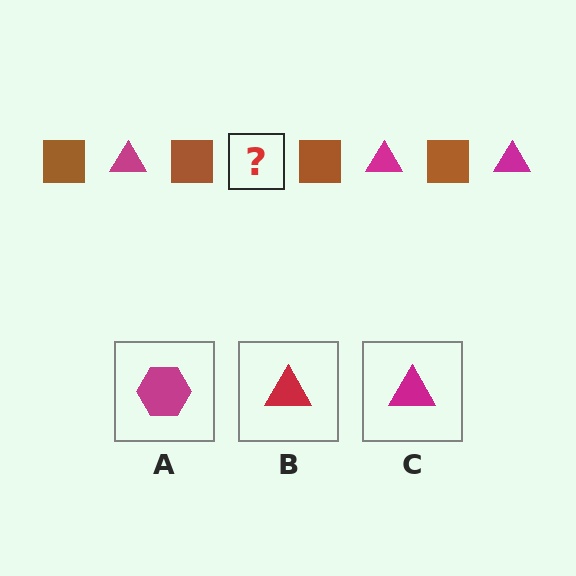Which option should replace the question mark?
Option C.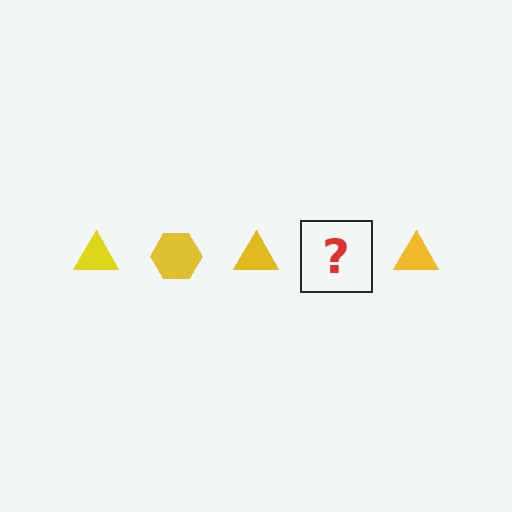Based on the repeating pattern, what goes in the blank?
The blank should be a yellow hexagon.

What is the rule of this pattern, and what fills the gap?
The rule is that the pattern cycles through triangle, hexagon shapes in yellow. The gap should be filled with a yellow hexagon.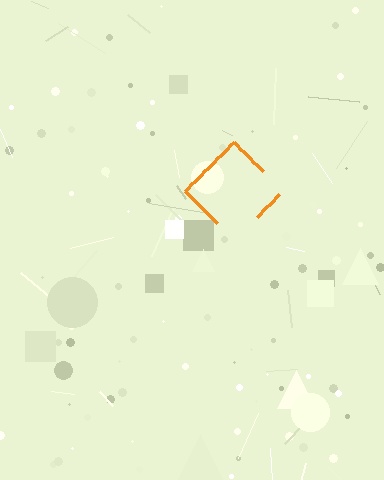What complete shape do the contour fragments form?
The contour fragments form a diamond.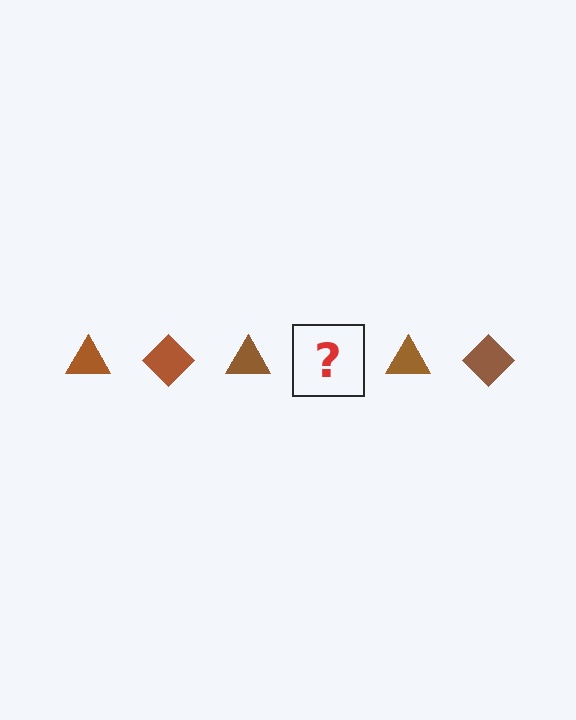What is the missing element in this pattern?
The missing element is a brown diamond.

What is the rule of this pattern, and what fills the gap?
The rule is that the pattern cycles through triangle, diamond shapes in brown. The gap should be filled with a brown diamond.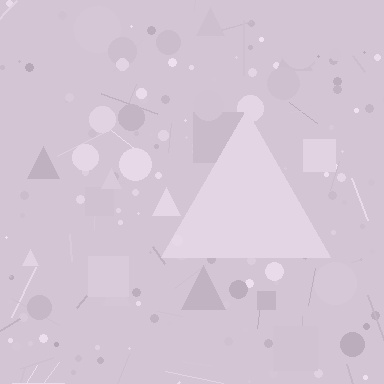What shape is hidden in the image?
A triangle is hidden in the image.